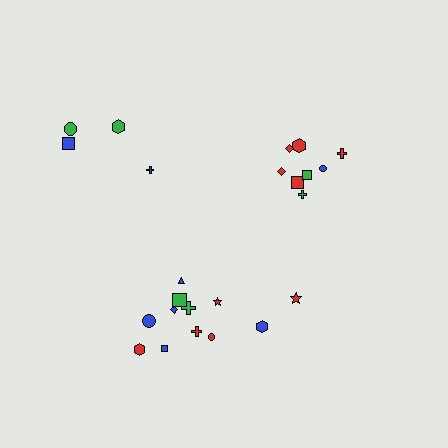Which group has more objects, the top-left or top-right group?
The top-right group.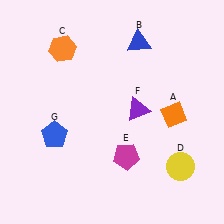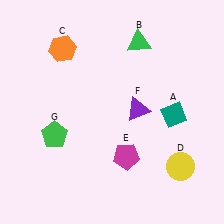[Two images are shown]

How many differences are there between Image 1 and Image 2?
There are 3 differences between the two images.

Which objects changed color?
A changed from orange to teal. B changed from blue to green. G changed from blue to green.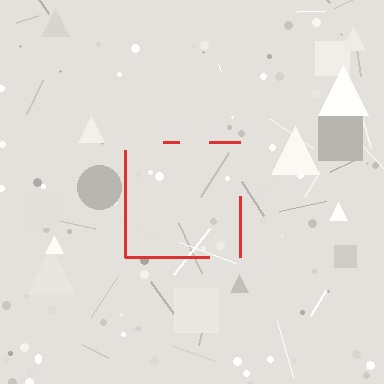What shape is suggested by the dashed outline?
The dashed outline suggests a square.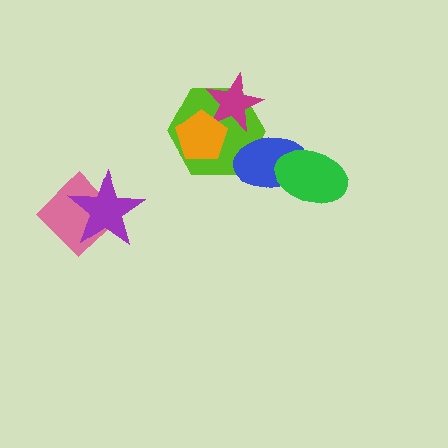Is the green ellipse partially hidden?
No, no other shape covers it.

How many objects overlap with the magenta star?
2 objects overlap with the magenta star.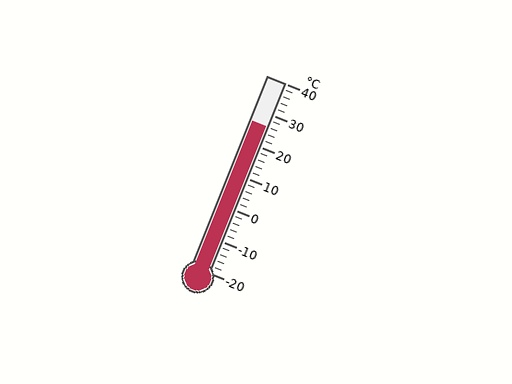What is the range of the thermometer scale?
The thermometer scale ranges from -20°C to 40°C.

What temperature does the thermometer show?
The thermometer shows approximately 26°C.